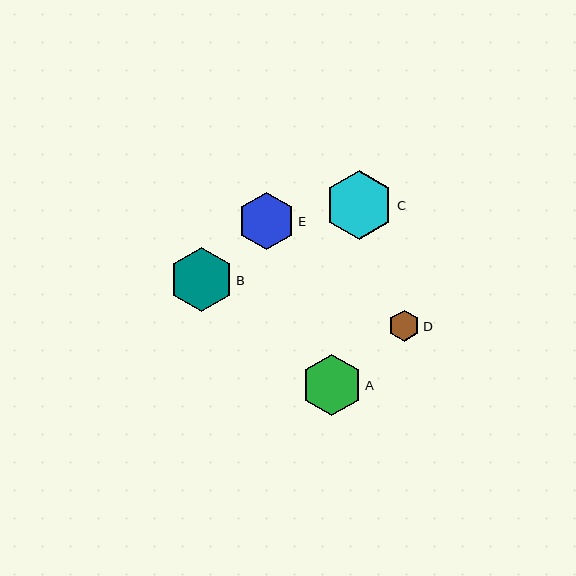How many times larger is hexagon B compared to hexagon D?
Hexagon B is approximately 2.1 times the size of hexagon D.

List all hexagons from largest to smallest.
From largest to smallest: C, B, A, E, D.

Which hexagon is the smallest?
Hexagon D is the smallest with a size of approximately 31 pixels.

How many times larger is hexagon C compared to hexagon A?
Hexagon C is approximately 1.1 times the size of hexagon A.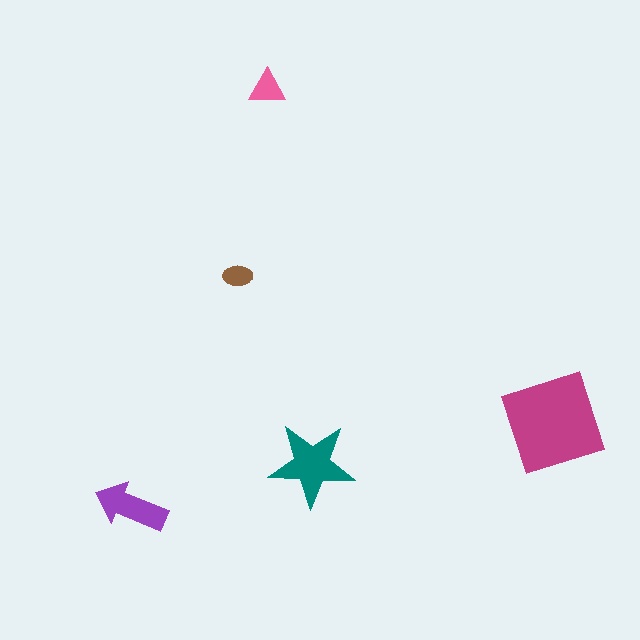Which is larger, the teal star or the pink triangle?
The teal star.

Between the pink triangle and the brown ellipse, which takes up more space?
The pink triangle.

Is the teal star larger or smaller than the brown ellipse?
Larger.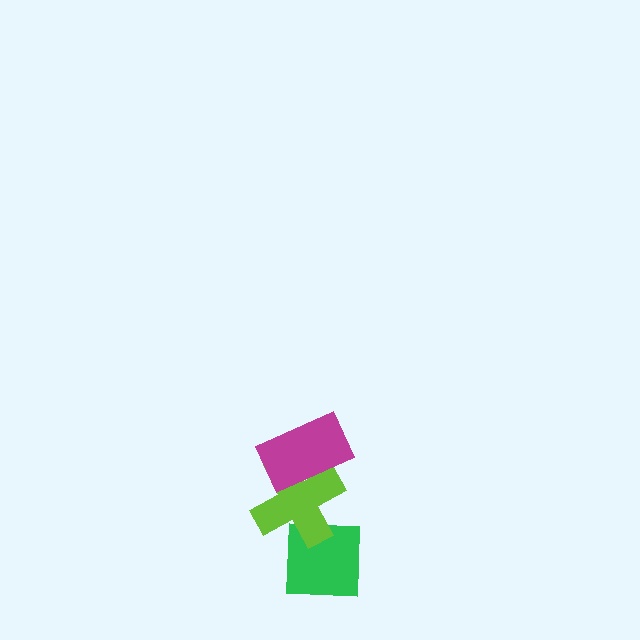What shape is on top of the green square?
The lime cross is on top of the green square.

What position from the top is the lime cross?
The lime cross is 2nd from the top.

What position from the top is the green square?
The green square is 3rd from the top.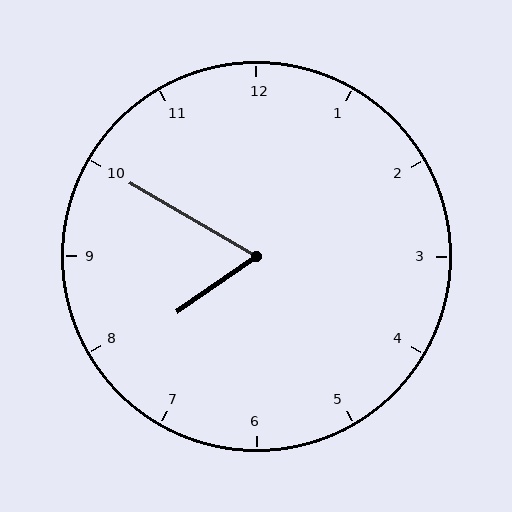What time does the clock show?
7:50.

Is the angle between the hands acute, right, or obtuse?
It is acute.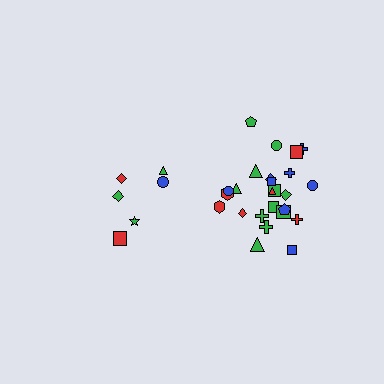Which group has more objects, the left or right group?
The right group.